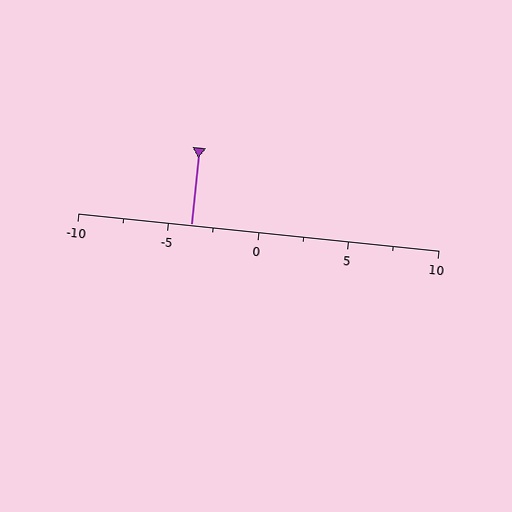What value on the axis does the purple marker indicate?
The marker indicates approximately -3.8.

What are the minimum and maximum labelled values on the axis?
The axis runs from -10 to 10.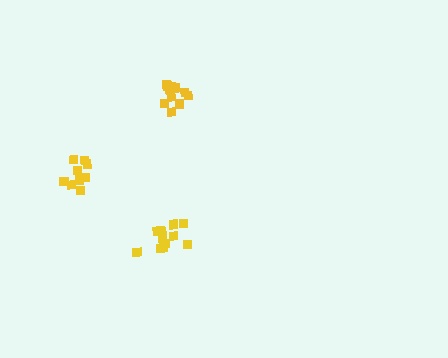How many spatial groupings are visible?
There are 3 spatial groupings.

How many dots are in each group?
Group 1: 10 dots, Group 2: 12 dots, Group 3: 12 dots (34 total).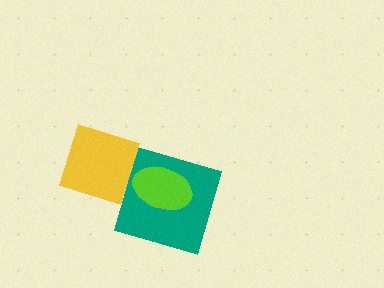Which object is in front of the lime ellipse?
The yellow diamond is in front of the lime ellipse.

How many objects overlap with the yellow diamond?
2 objects overlap with the yellow diamond.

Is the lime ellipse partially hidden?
Yes, it is partially covered by another shape.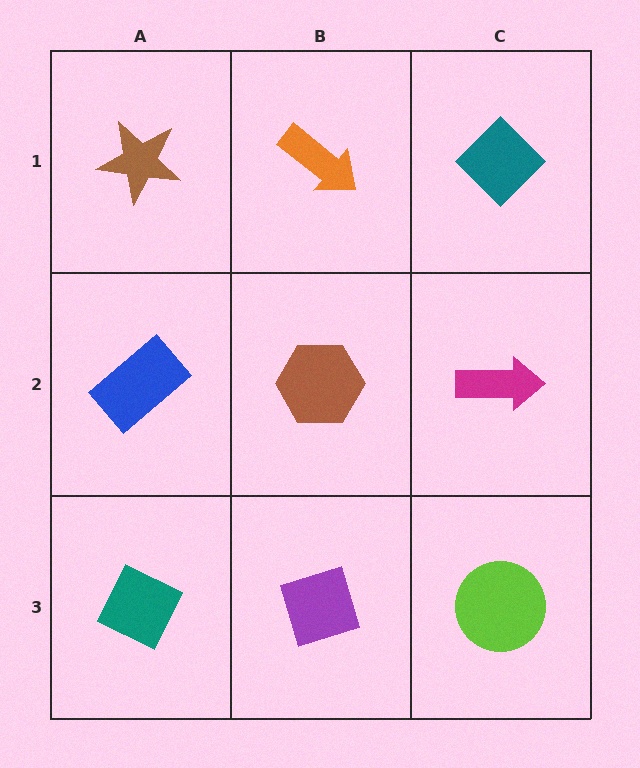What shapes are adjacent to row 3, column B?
A brown hexagon (row 2, column B), a teal diamond (row 3, column A), a lime circle (row 3, column C).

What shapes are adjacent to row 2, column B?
An orange arrow (row 1, column B), a purple diamond (row 3, column B), a blue rectangle (row 2, column A), a magenta arrow (row 2, column C).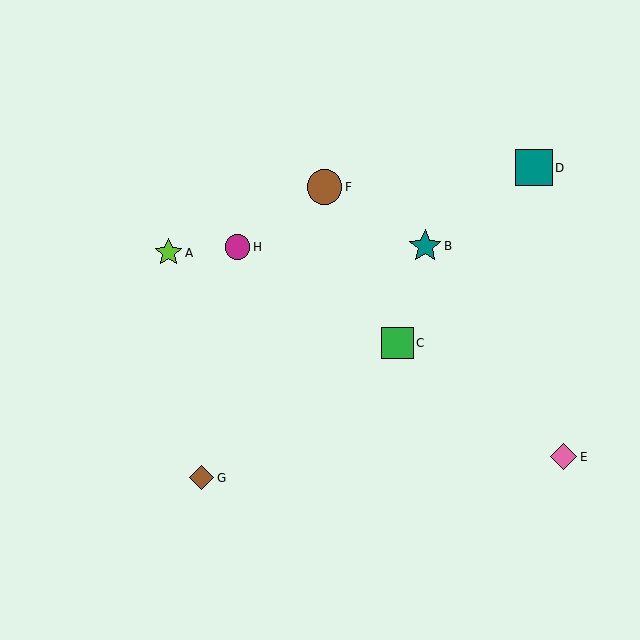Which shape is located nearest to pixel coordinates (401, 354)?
The green square (labeled C) at (398, 343) is nearest to that location.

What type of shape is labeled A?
Shape A is a lime star.